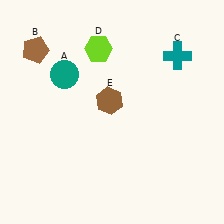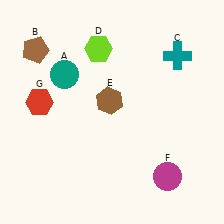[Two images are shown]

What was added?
A magenta circle (F), a red hexagon (G) were added in Image 2.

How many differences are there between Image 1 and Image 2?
There are 2 differences between the two images.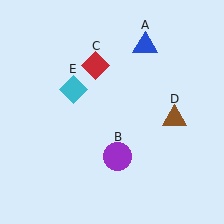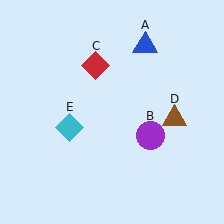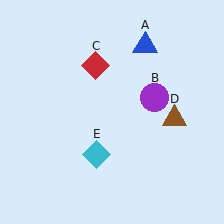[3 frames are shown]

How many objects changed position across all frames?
2 objects changed position: purple circle (object B), cyan diamond (object E).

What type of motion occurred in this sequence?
The purple circle (object B), cyan diamond (object E) rotated counterclockwise around the center of the scene.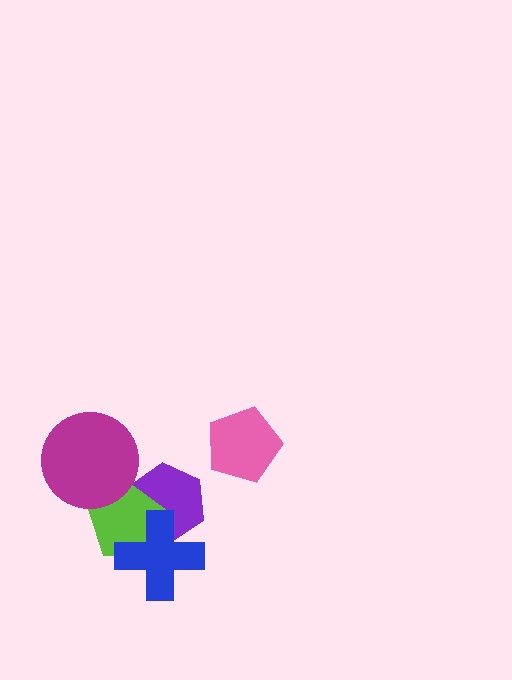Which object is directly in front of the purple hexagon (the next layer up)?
The lime pentagon is directly in front of the purple hexagon.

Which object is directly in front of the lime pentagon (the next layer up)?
The magenta circle is directly in front of the lime pentagon.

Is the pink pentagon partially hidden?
No, no other shape covers it.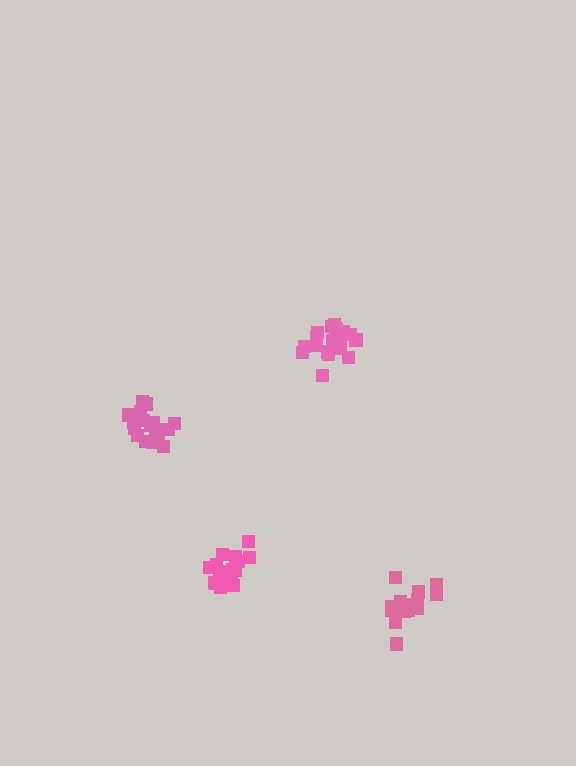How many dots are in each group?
Group 1: 14 dots, Group 2: 18 dots, Group 3: 18 dots, Group 4: 19 dots (69 total).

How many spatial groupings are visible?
There are 4 spatial groupings.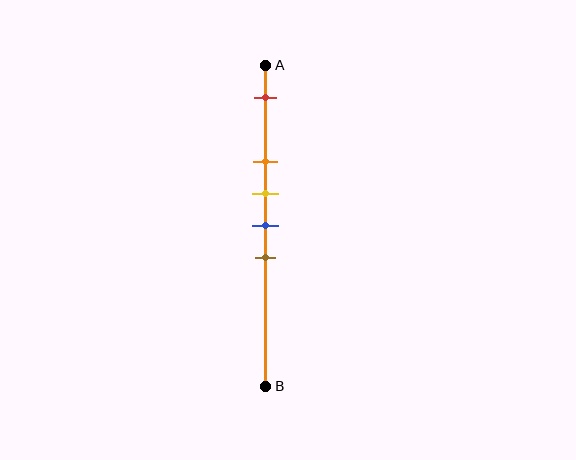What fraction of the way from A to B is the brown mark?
The brown mark is approximately 60% (0.6) of the way from A to B.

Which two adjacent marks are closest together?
The yellow and blue marks are the closest adjacent pair.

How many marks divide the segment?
There are 5 marks dividing the segment.